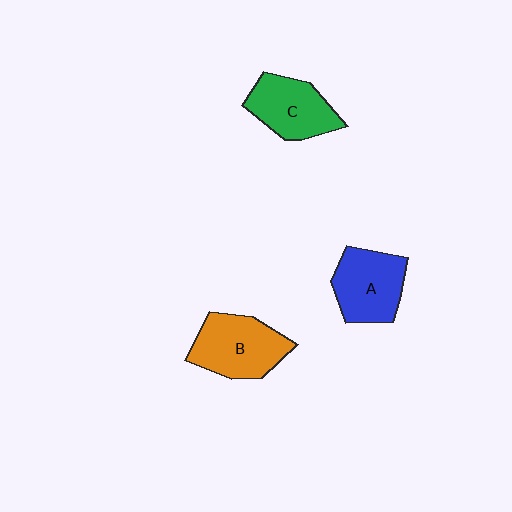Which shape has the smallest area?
Shape C (green).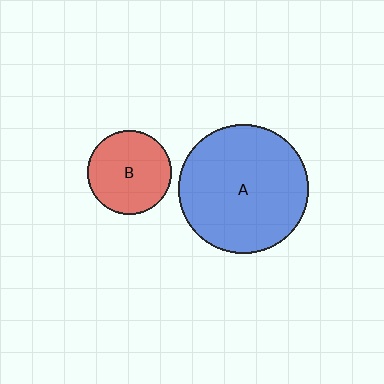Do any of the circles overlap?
No, none of the circles overlap.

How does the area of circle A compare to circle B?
Approximately 2.4 times.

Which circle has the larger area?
Circle A (blue).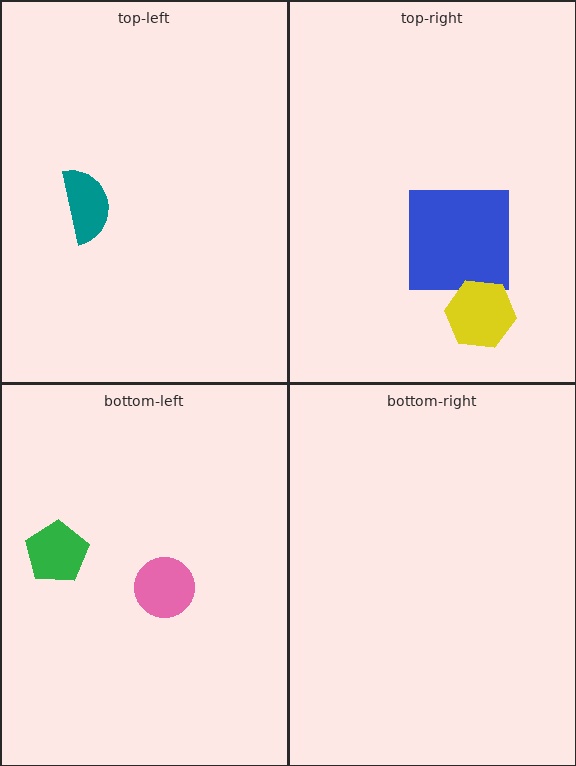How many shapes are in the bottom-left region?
2.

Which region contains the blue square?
The top-right region.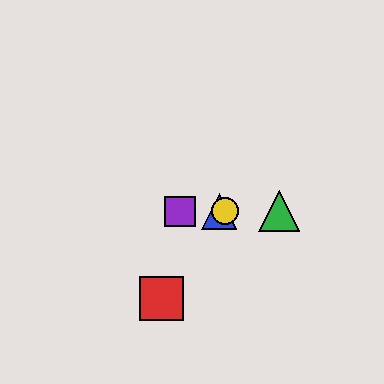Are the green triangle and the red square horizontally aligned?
No, the green triangle is at y≈211 and the red square is at y≈298.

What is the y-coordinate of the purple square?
The purple square is at y≈211.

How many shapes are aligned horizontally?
4 shapes (the blue triangle, the green triangle, the yellow circle, the purple square) are aligned horizontally.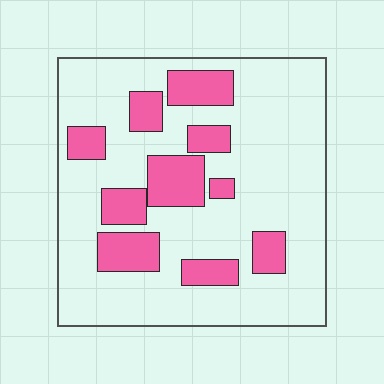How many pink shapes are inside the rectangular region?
10.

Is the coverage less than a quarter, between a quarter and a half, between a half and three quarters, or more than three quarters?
Less than a quarter.